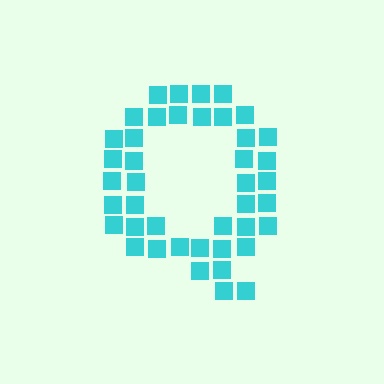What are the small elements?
The small elements are squares.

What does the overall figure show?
The overall figure shows the letter Q.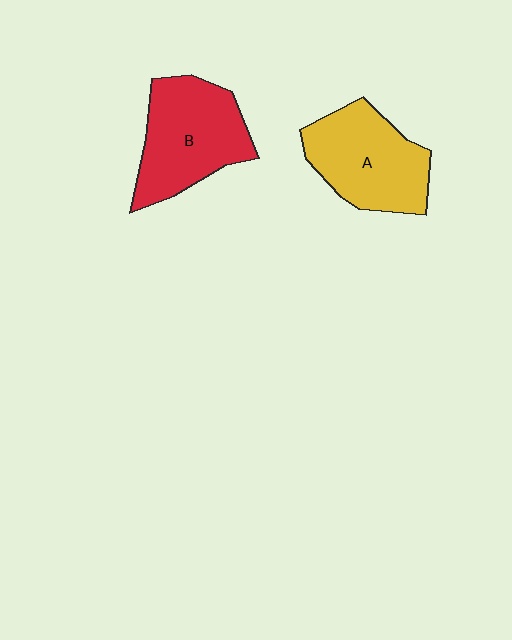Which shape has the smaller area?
Shape A (yellow).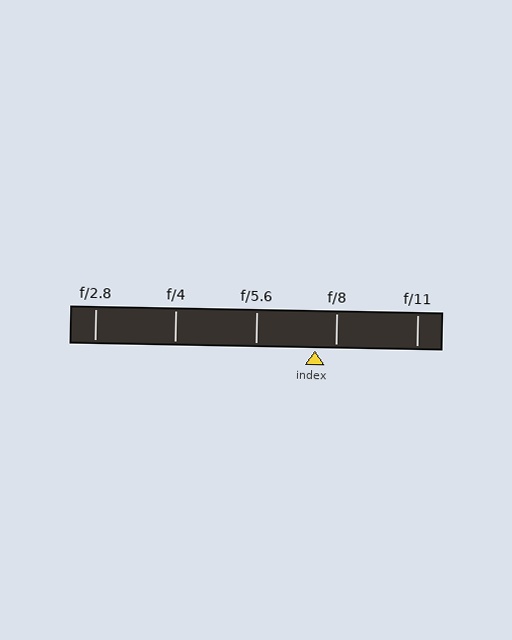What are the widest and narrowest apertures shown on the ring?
The widest aperture shown is f/2.8 and the narrowest is f/11.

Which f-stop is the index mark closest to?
The index mark is closest to f/8.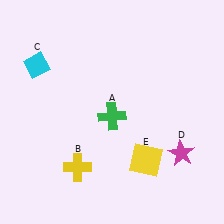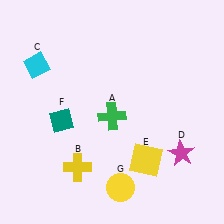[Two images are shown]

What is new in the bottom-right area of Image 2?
A yellow circle (G) was added in the bottom-right area of Image 2.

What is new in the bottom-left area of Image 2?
A teal diamond (F) was added in the bottom-left area of Image 2.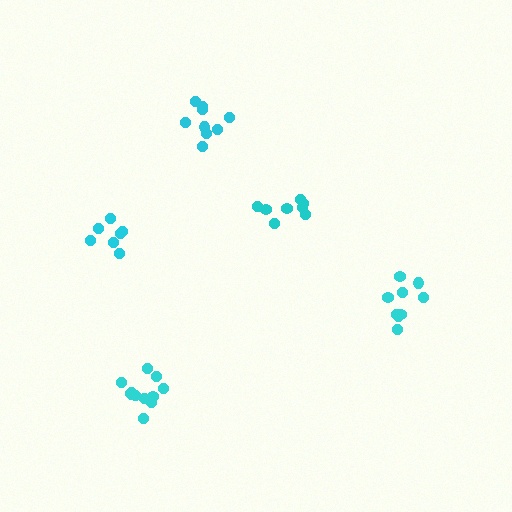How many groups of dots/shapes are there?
There are 5 groups.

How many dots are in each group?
Group 1: 8 dots, Group 2: 9 dots, Group 3: 9 dots, Group 4: 12 dots, Group 5: 7 dots (45 total).